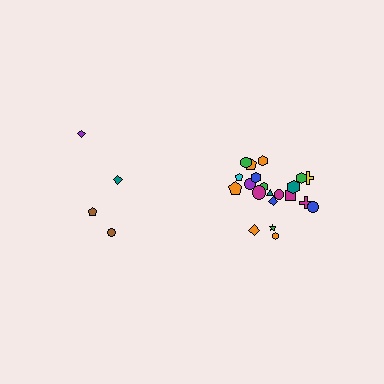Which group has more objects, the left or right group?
The right group.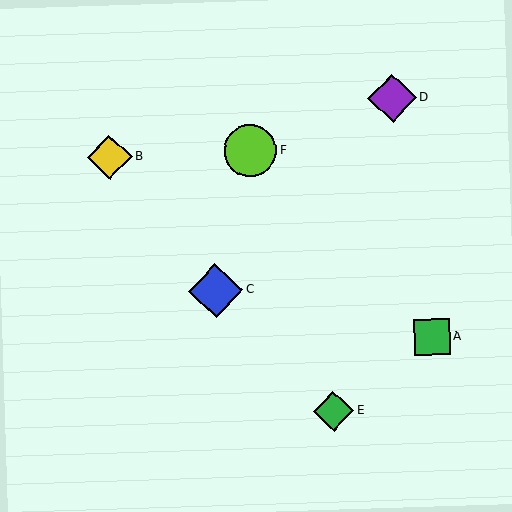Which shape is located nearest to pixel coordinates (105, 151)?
The yellow diamond (labeled B) at (110, 157) is nearest to that location.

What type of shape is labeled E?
Shape E is a green diamond.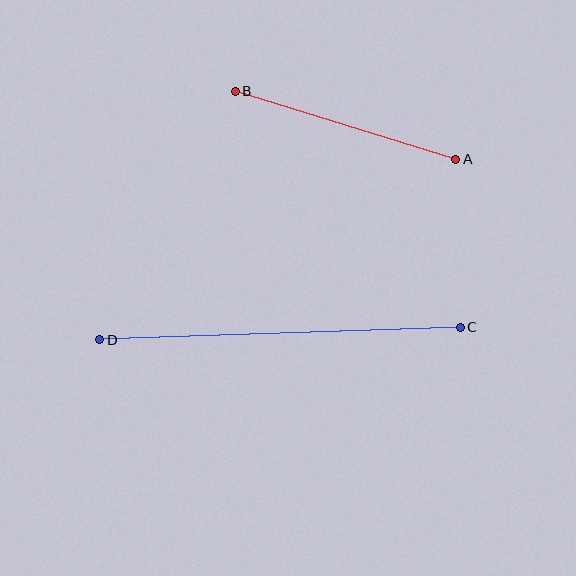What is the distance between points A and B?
The distance is approximately 231 pixels.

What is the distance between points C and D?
The distance is approximately 361 pixels.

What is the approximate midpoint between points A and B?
The midpoint is at approximately (346, 125) pixels.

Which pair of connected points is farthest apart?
Points C and D are farthest apart.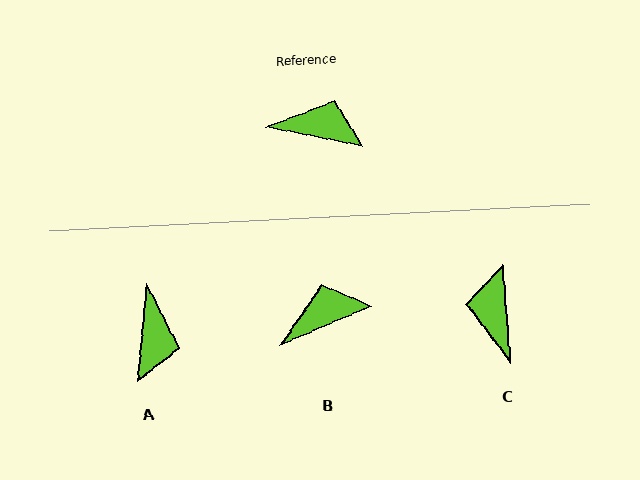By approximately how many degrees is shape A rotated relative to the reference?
Approximately 84 degrees clockwise.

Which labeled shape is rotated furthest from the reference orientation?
C, about 106 degrees away.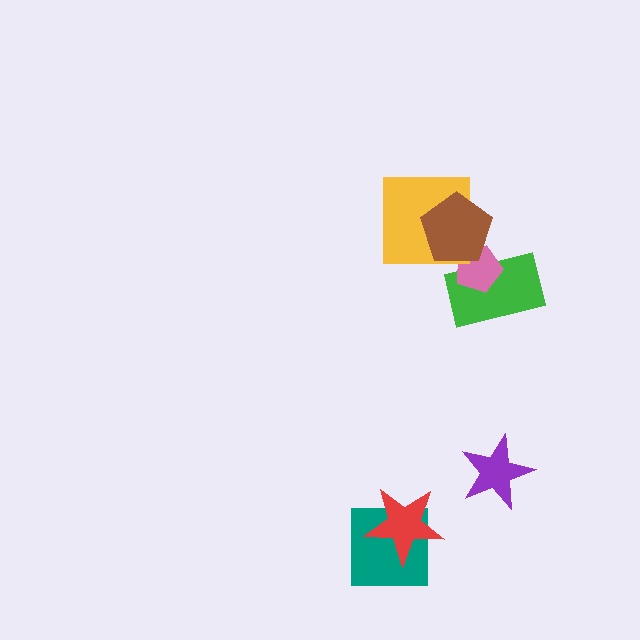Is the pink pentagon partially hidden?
Yes, it is partially covered by another shape.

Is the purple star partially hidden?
No, no other shape covers it.